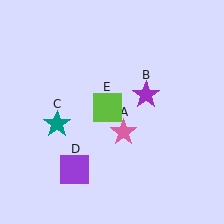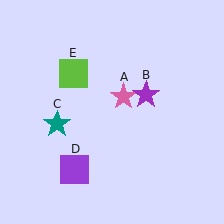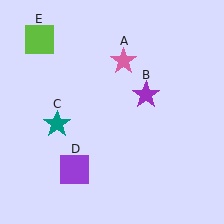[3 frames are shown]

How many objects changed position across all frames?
2 objects changed position: pink star (object A), lime square (object E).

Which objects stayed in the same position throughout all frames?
Purple star (object B) and teal star (object C) and purple square (object D) remained stationary.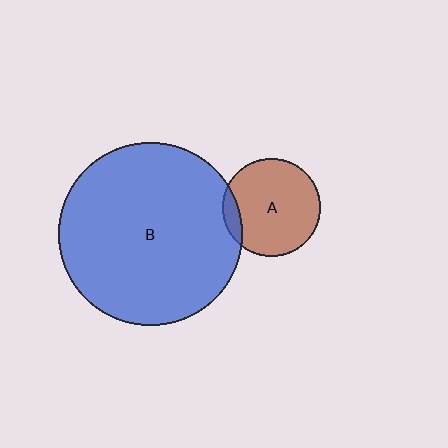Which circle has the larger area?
Circle B (blue).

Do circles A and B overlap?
Yes.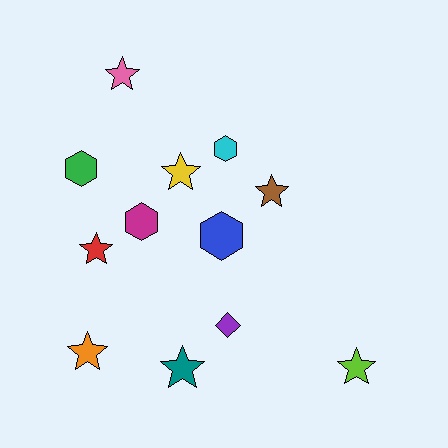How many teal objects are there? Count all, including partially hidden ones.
There is 1 teal object.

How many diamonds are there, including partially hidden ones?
There is 1 diamond.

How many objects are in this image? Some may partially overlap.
There are 12 objects.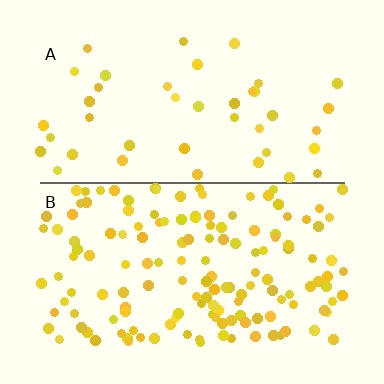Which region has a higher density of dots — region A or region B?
B (the bottom).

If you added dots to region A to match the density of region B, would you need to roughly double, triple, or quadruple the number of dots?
Approximately triple.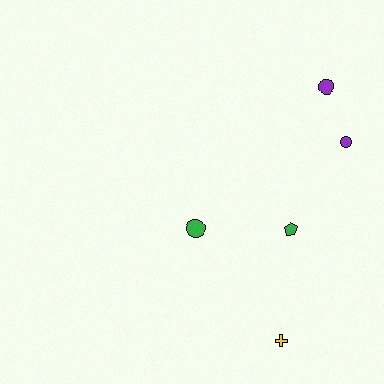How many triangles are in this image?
There are no triangles.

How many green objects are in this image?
There are 2 green objects.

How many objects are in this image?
There are 5 objects.